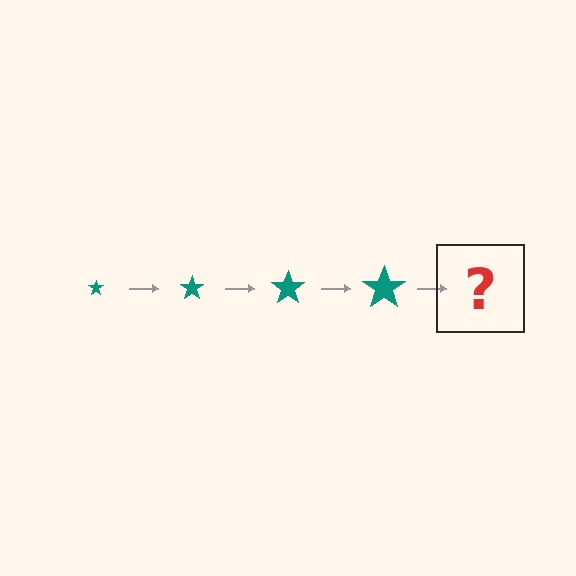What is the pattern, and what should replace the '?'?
The pattern is that the star gets progressively larger each step. The '?' should be a teal star, larger than the previous one.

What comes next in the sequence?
The next element should be a teal star, larger than the previous one.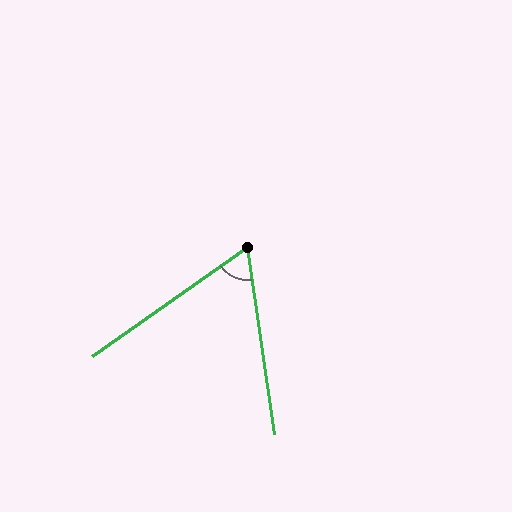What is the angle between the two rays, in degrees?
Approximately 63 degrees.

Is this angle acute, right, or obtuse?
It is acute.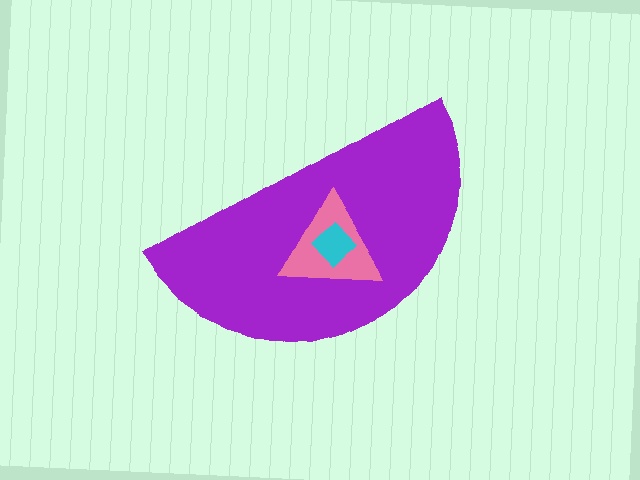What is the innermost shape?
The cyan diamond.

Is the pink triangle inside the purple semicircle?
Yes.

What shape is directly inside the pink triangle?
The cyan diamond.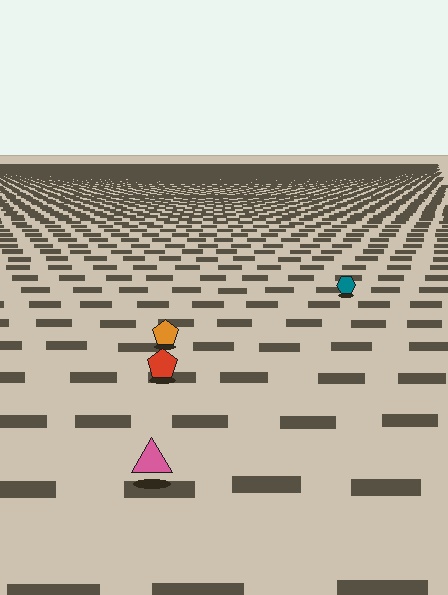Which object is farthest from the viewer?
The teal hexagon is farthest from the viewer. It appears smaller and the ground texture around it is denser.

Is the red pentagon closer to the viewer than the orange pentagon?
Yes. The red pentagon is closer — you can tell from the texture gradient: the ground texture is coarser near it.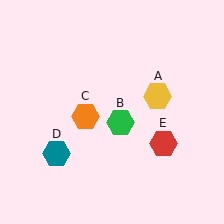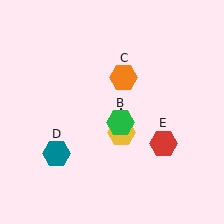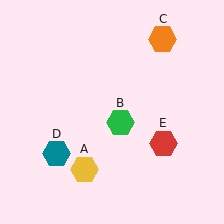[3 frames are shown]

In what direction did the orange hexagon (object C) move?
The orange hexagon (object C) moved up and to the right.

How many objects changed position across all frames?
2 objects changed position: yellow hexagon (object A), orange hexagon (object C).